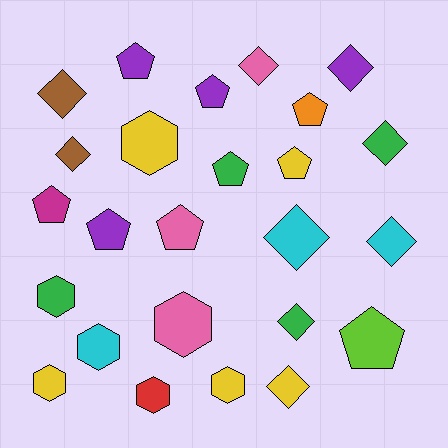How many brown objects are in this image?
There are 2 brown objects.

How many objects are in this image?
There are 25 objects.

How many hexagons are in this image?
There are 7 hexagons.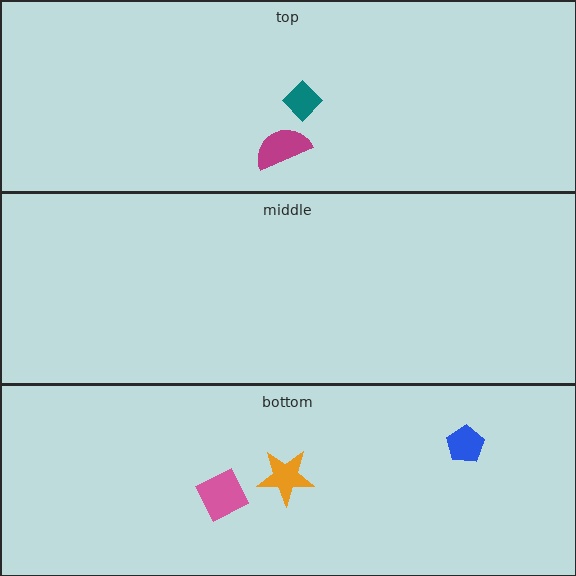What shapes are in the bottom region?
The blue pentagon, the orange star, the pink square.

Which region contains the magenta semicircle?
The top region.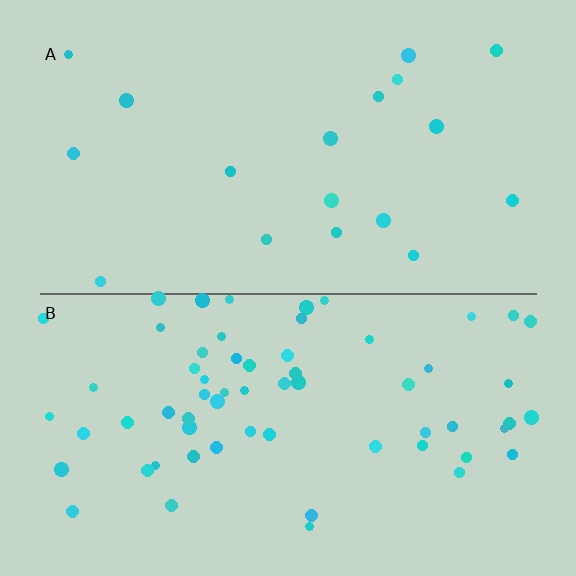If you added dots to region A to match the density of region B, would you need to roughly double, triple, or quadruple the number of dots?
Approximately quadruple.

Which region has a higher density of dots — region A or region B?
B (the bottom).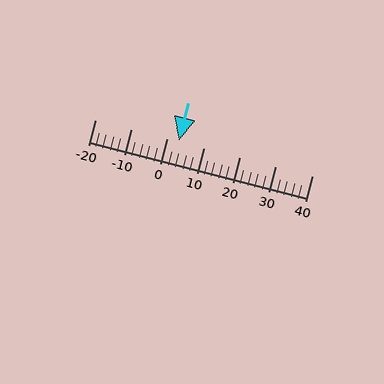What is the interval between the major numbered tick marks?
The major tick marks are spaced 10 units apart.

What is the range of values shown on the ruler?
The ruler shows values from -20 to 40.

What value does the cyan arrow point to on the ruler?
The cyan arrow points to approximately 3.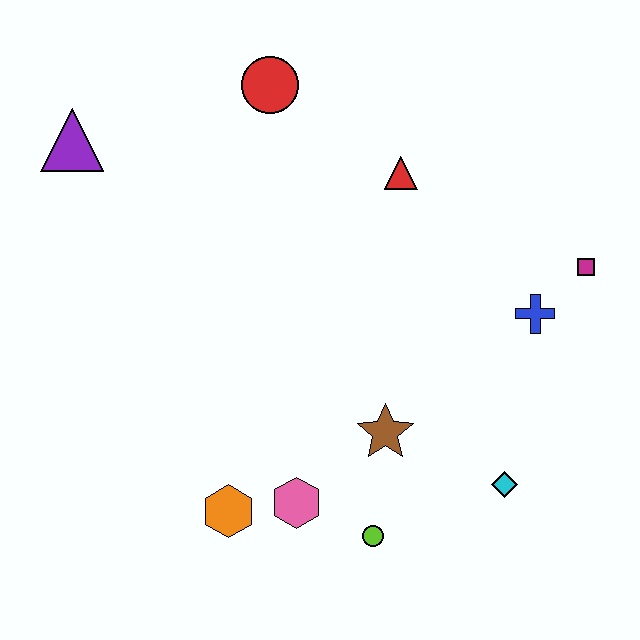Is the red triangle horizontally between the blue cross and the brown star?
Yes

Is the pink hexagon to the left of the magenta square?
Yes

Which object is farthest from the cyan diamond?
The purple triangle is farthest from the cyan diamond.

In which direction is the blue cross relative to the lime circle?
The blue cross is above the lime circle.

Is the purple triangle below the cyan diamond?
No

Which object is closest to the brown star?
The lime circle is closest to the brown star.